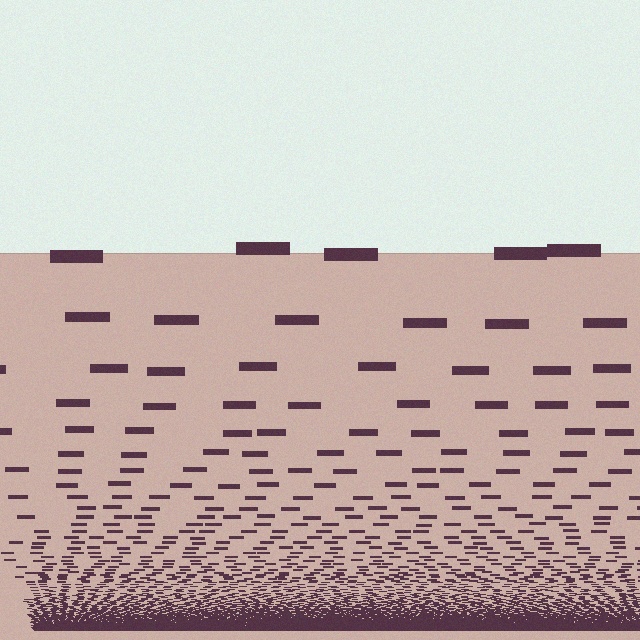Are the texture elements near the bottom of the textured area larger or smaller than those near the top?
Smaller. The gradient is inverted — elements near the bottom are smaller and denser.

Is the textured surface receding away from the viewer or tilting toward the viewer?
The surface appears to tilt toward the viewer. Texture elements get larger and sparser toward the top.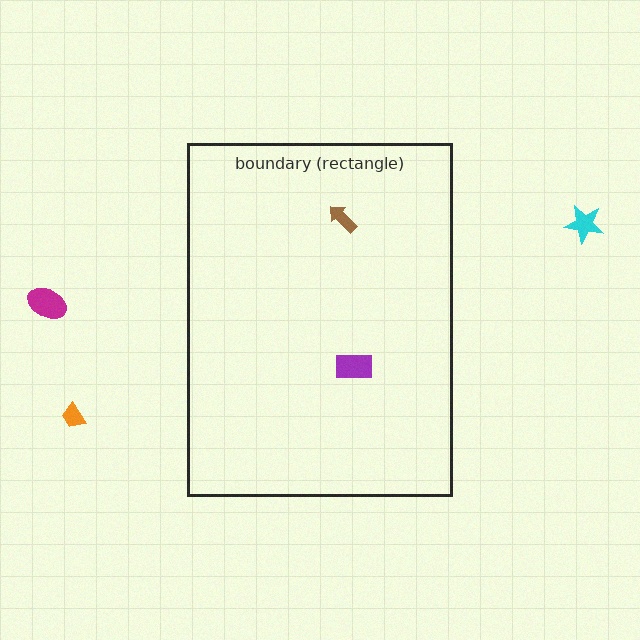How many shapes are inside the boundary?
2 inside, 3 outside.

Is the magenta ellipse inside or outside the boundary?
Outside.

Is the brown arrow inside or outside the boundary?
Inside.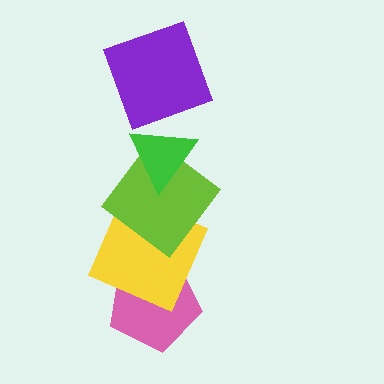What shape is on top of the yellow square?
The lime diamond is on top of the yellow square.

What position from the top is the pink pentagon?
The pink pentagon is 5th from the top.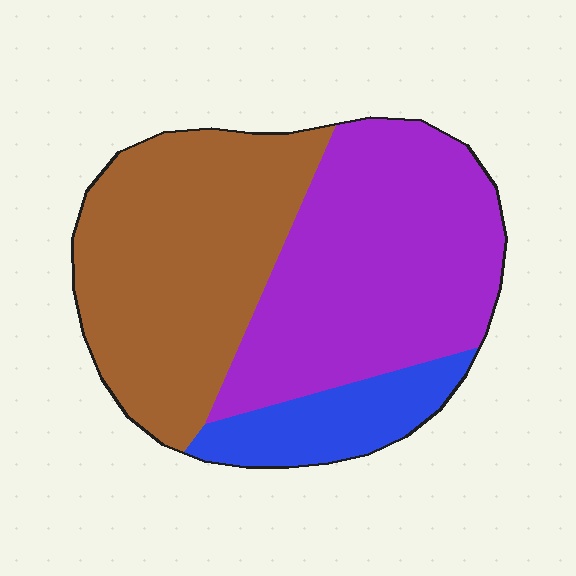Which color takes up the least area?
Blue, at roughly 15%.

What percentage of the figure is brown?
Brown covers 42% of the figure.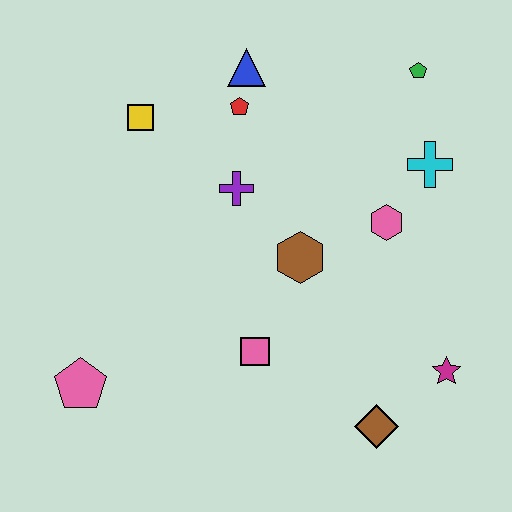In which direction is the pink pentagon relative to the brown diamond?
The pink pentagon is to the left of the brown diamond.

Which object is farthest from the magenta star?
The yellow square is farthest from the magenta star.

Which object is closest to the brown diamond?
The magenta star is closest to the brown diamond.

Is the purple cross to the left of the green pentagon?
Yes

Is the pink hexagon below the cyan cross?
Yes